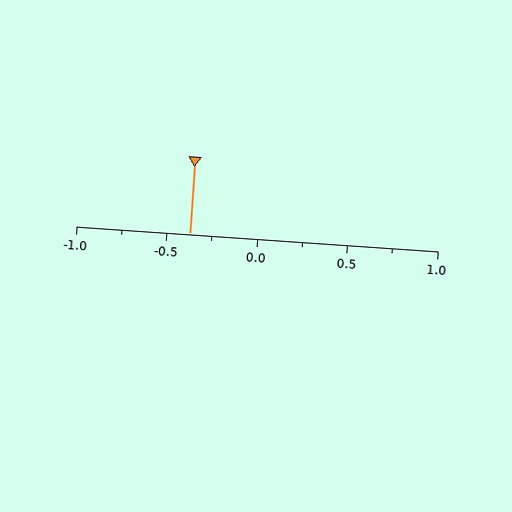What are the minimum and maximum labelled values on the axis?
The axis runs from -1.0 to 1.0.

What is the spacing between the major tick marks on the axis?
The major ticks are spaced 0.5 apart.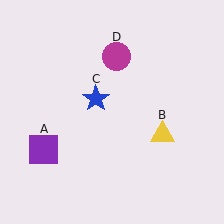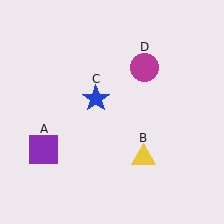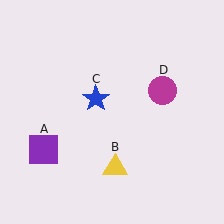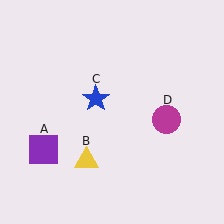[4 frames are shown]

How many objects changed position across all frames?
2 objects changed position: yellow triangle (object B), magenta circle (object D).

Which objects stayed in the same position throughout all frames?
Purple square (object A) and blue star (object C) remained stationary.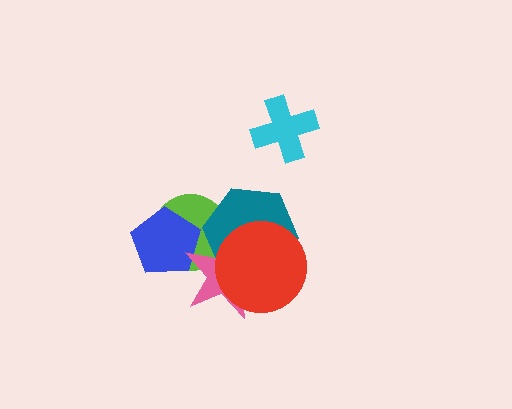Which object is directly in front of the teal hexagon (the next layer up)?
The pink star is directly in front of the teal hexagon.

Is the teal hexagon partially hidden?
Yes, it is partially covered by another shape.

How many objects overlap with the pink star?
4 objects overlap with the pink star.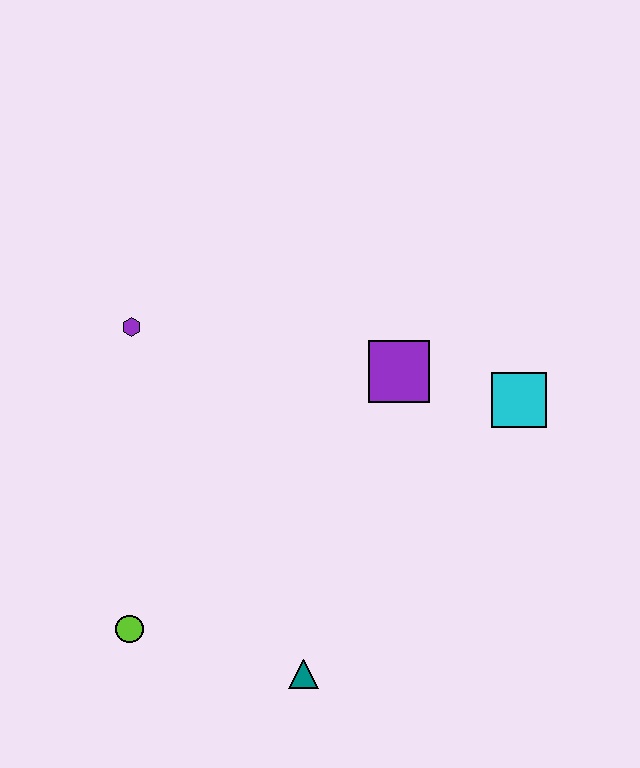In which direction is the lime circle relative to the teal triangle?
The lime circle is to the left of the teal triangle.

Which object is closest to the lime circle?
The teal triangle is closest to the lime circle.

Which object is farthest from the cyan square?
The lime circle is farthest from the cyan square.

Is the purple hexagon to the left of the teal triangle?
Yes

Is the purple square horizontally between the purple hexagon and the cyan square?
Yes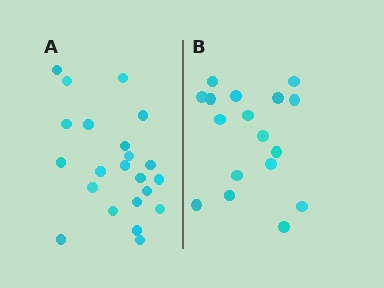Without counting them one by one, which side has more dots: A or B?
Region A (the left region) has more dots.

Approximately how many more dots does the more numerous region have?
Region A has about 5 more dots than region B.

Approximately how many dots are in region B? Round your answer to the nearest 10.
About 20 dots. (The exact count is 17, which rounds to 20.)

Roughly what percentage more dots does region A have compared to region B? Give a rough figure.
About 30% more.